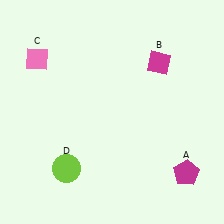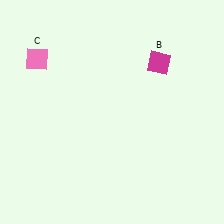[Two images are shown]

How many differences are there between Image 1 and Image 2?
There are 2 differences between the two images.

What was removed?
The lime circle (D), the magenta pentagon (A) were removed in Image 2.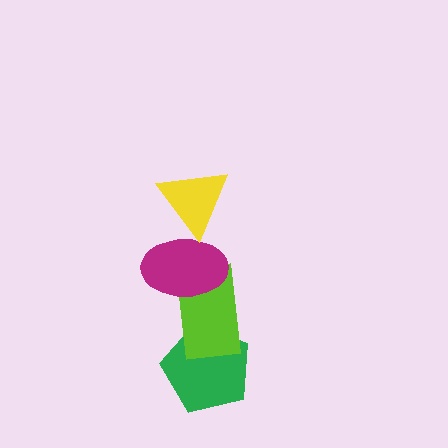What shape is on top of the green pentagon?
The lime rectangle is on top of the green pentagon.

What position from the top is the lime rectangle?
The lime rectangle is 3rd from the top.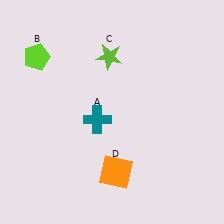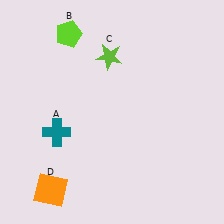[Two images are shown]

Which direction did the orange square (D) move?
The orange square (D) moved left.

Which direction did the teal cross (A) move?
The teal cross (A) moved left.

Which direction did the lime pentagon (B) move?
The lime pentagon (B) moved right.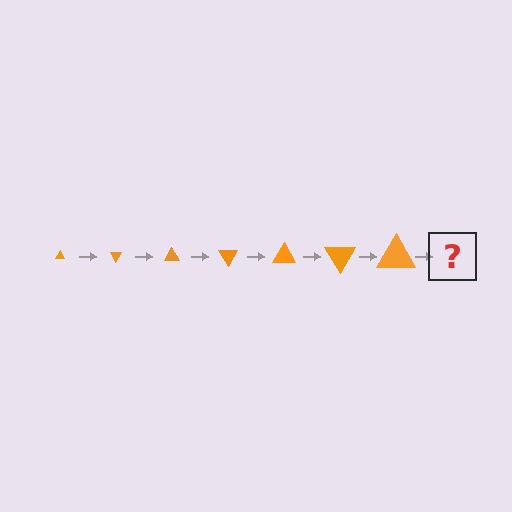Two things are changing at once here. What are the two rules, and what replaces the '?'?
The two rules are that the triangle grows larger each step and it rotates 60 degrees each step. The '?' should be a triangle, larger than the previous one and rotated 420 degrees from the start.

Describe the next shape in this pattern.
It should be a triangle, larger than the previous one and rotated 420 degrees from the start.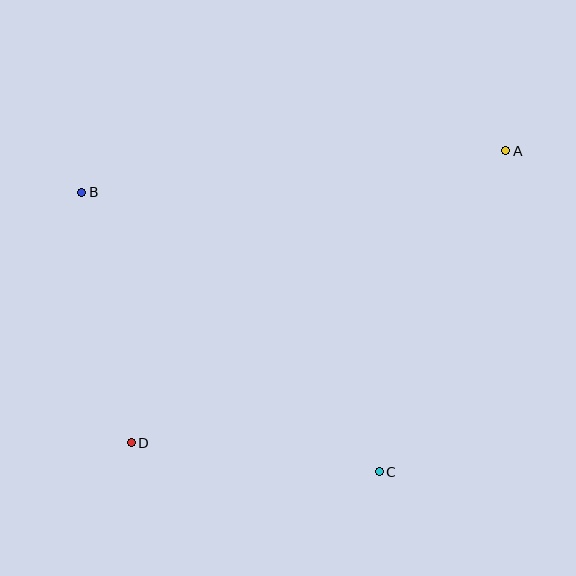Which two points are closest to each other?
Points C and D are closest to each other.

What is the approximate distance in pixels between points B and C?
The distance between B and C is approximately 408 pixels.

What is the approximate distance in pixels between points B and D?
The distance between B and D is approximately 255 pixels.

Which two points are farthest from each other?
Points A and D are farthest from each other.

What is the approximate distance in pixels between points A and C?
The distance between A and C is approximately 345 pixels.